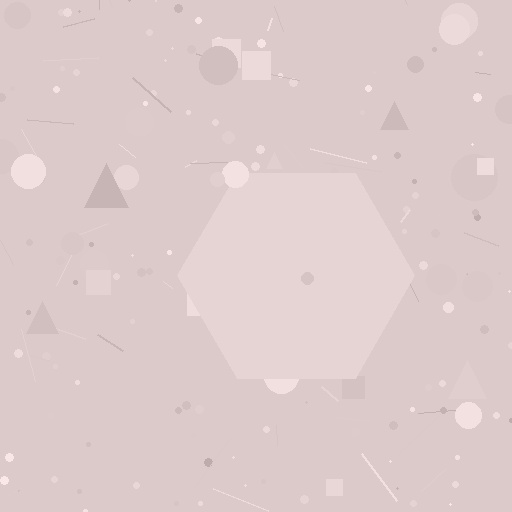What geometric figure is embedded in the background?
A hexagon is embedded in the background.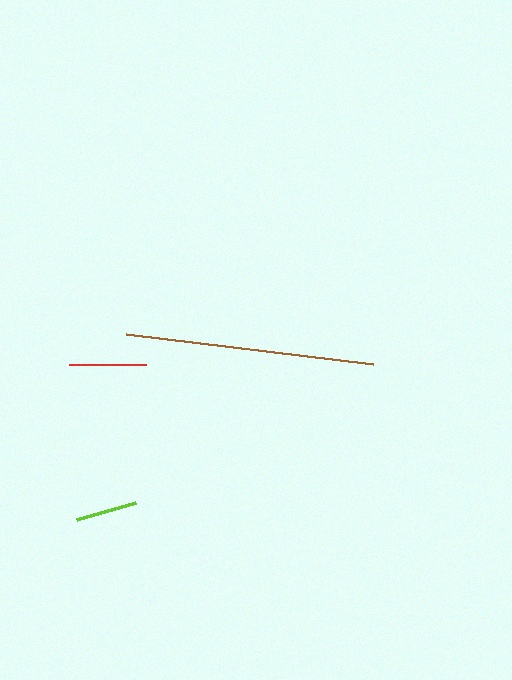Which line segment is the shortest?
The lime line is the shortest at approximately 62 pixels.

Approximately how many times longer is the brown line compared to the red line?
The brown line is approximately 3.2 times the length of the red line.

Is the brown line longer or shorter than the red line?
The brown line is longer than the red line.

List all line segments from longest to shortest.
From longest to shortest: brown, red, lime.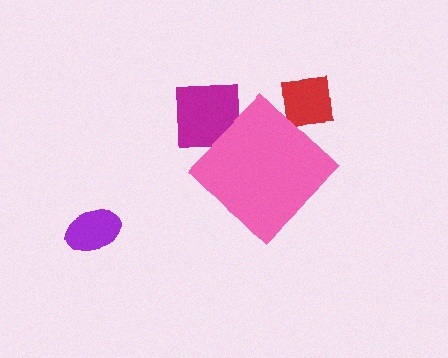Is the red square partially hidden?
Yes, the red square is partially hidden behind the pink diamond.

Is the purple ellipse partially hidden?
No, the purple ellipse is fully visible.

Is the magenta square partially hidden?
Yes, the magenta square is partially hidden behind the pink diamond.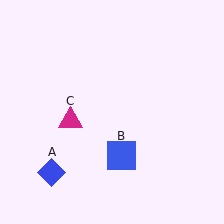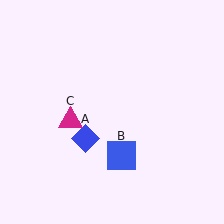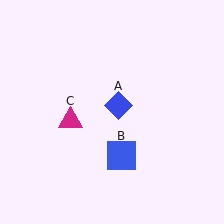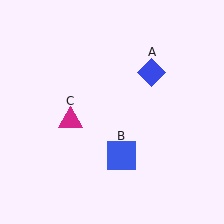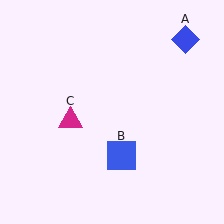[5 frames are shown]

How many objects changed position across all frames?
1 object changed position: blue diamond (object A).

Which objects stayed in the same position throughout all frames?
Blue square (object B) and magenta triangle (object C) remained stationary.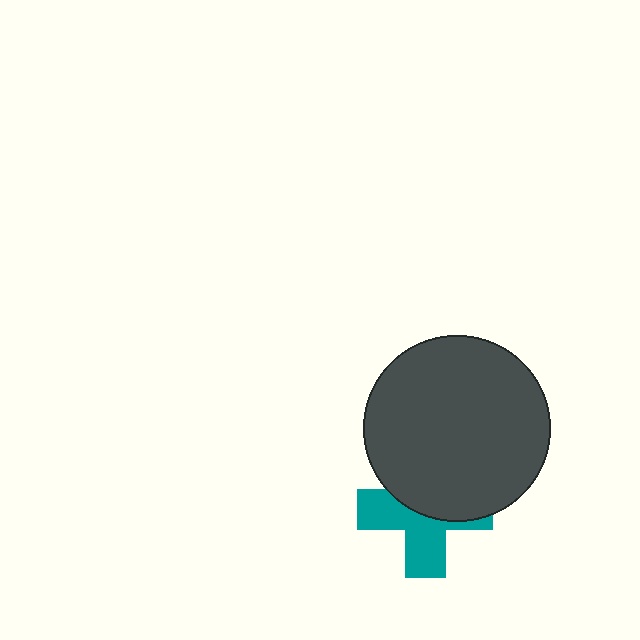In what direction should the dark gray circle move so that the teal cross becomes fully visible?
The dark gray circle should move up. That is the shortest direction to clear the overlap and leave the teal cross fully visible.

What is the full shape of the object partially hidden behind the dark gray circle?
The partially hidden object is a teal cross.